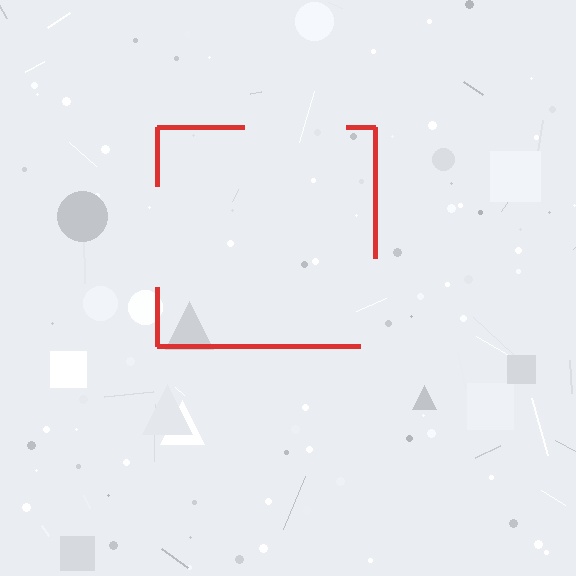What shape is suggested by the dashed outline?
The dashed outline suggests a square.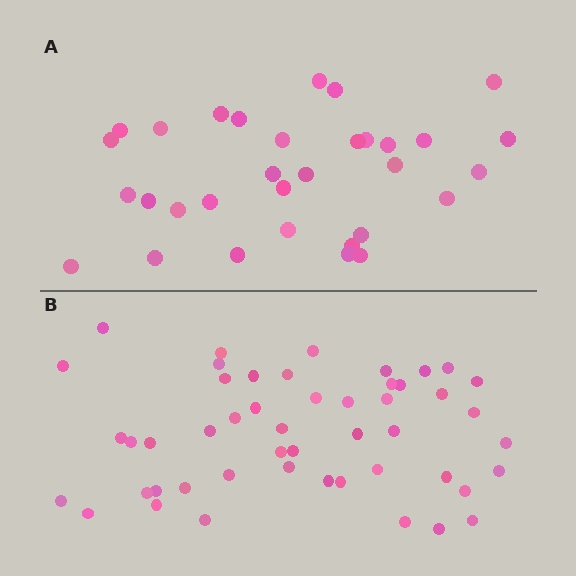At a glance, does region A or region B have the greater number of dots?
Region B (the bottom region) has more dots.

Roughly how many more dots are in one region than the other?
Region B has approximately 15 more dots than region A.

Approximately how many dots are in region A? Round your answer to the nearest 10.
About 30 dots. (The exact count is 32, which rounds to 30.)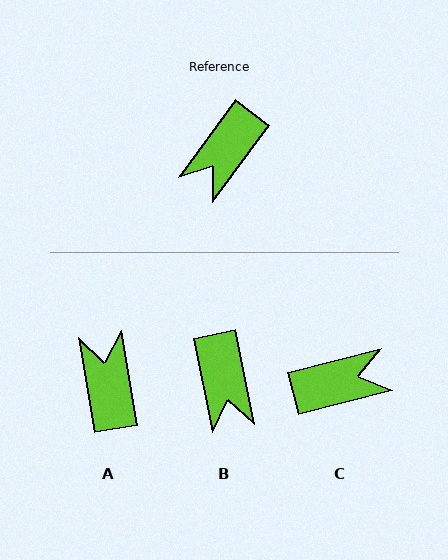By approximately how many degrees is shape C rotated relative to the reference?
Approximately 141 degrees counter-clockwise.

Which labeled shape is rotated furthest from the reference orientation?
C, about 141 degrees away.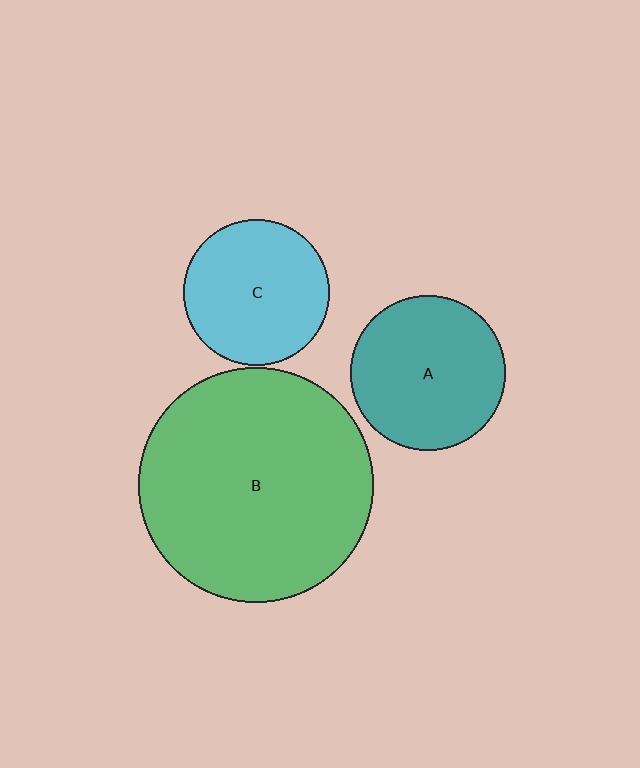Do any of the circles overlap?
No, none of the circles overlap.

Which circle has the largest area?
Circle B (green).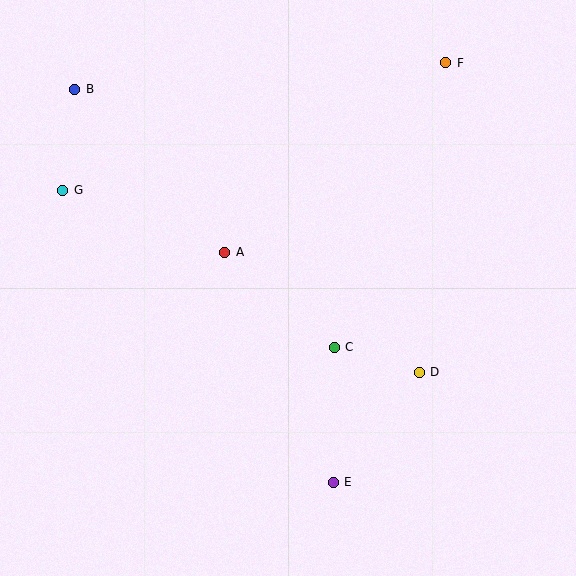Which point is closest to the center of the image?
Point A at (225, 252) is closest to the center.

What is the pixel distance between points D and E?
The distance between D and E is 140 pixels.